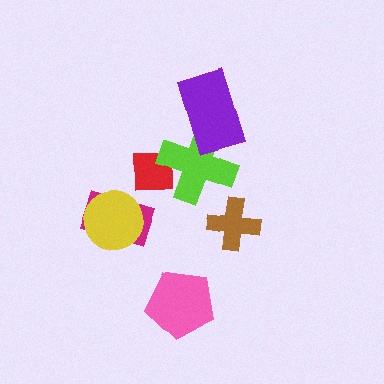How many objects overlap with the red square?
1 object overlaps with the red square.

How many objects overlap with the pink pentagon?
0 objects overlap with the pink pentagon.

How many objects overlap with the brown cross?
0 objects overlap with the brown cross.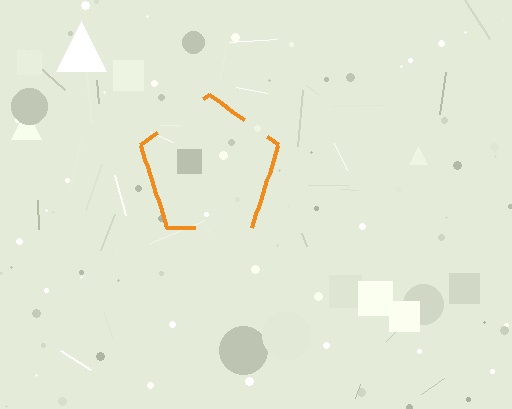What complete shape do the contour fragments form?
The contour fragments form a pentagon.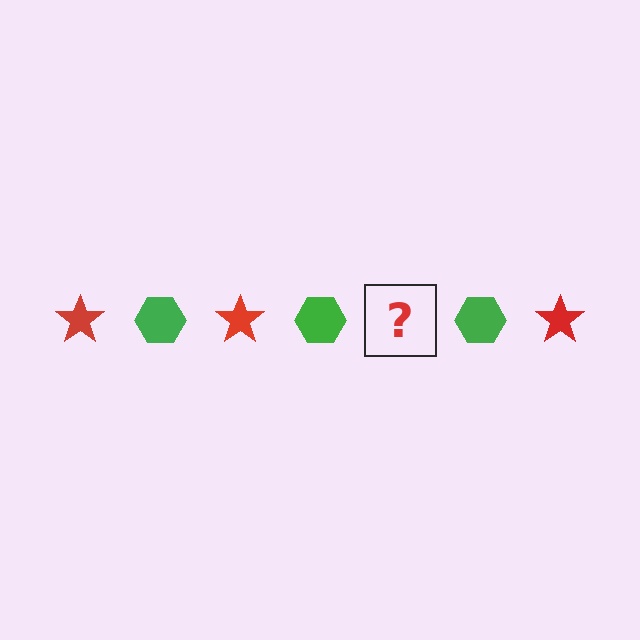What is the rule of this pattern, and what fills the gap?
The rule is that the pattern alternates between red star and green hexagon. The gap should be filled with a red star.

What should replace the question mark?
The question mark should be replaced with a red star.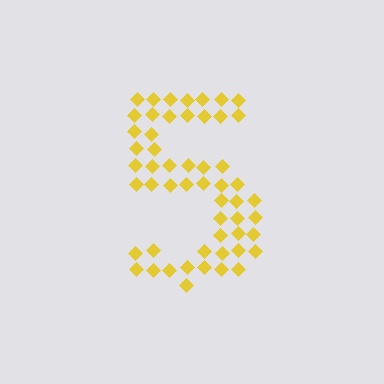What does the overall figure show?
The overall figure shows the digit 5.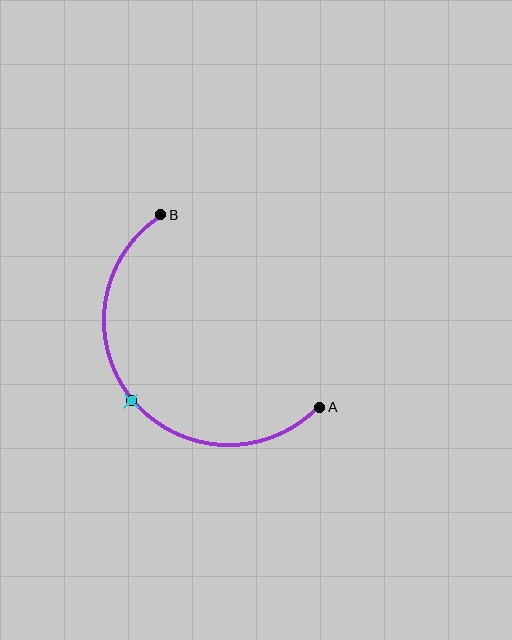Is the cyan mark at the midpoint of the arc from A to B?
Yes. The cyan mark lies on the arc at equal arc-length from both A and B — it is the arc midpoint.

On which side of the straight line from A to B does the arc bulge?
The arc bulges below and to the left of the straight line connecting A and B.